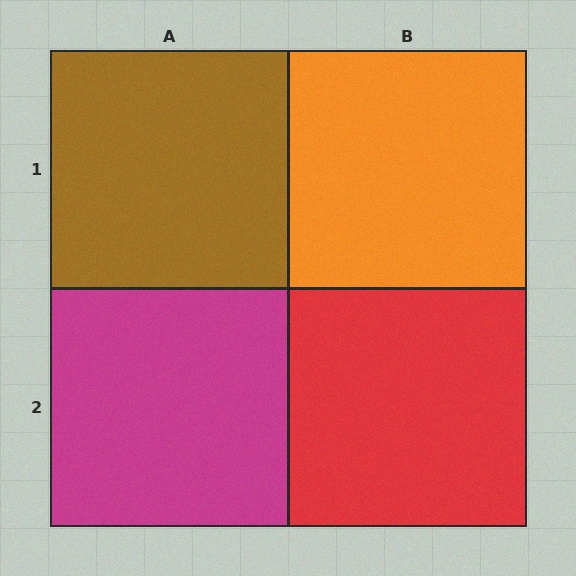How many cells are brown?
1 cell is brown.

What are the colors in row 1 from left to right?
Brown, orange.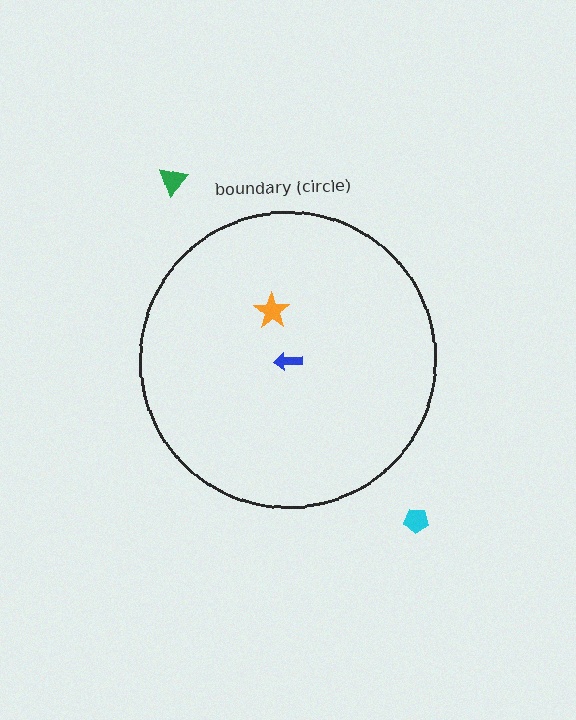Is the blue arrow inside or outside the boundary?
Inside.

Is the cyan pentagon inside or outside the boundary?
Outside.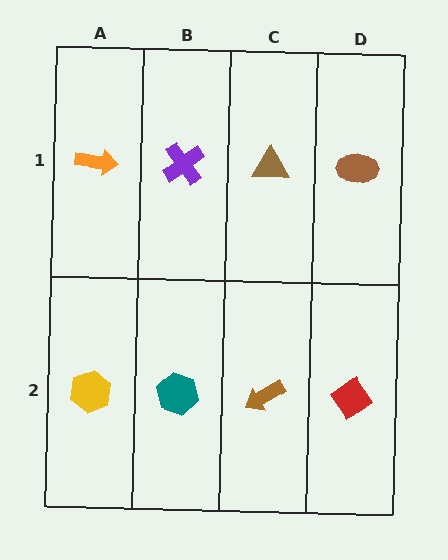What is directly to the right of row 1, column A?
A purple cross.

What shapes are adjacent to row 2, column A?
An orange arrow (row 1, column A), a teal hexagon (row 2, column B).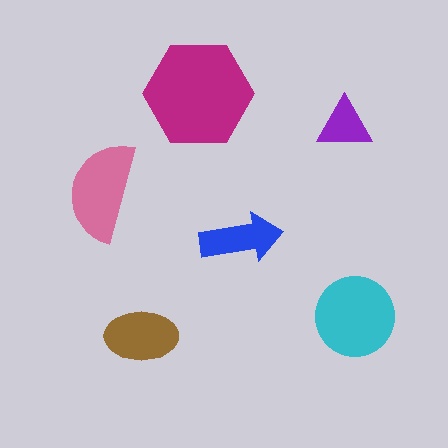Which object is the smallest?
The purple triangle.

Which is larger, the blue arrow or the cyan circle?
The cyan circle.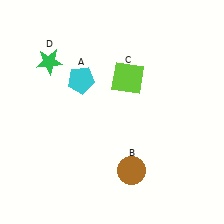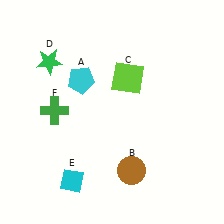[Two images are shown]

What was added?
A cyan diamond (E), a green cross (F) were added in Image 2.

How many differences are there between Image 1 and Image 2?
There are 2 differences between the two images.